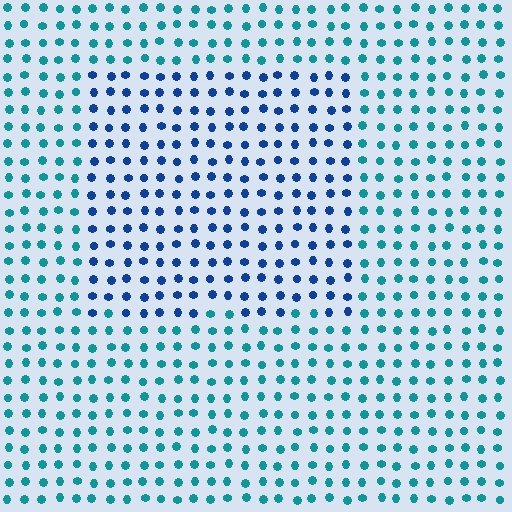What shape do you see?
I see a rectangle.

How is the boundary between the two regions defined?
The boundary is defined purely by a slight shift in hue (about 39 degrees). Spacing, size, and orientation are identical on both sides.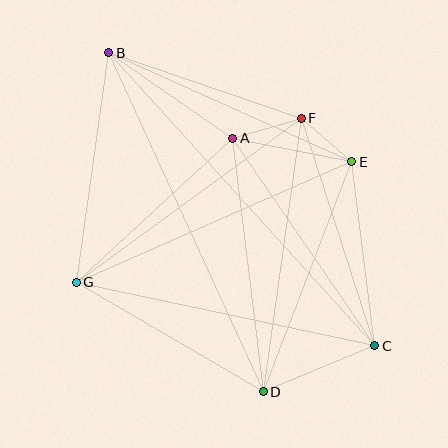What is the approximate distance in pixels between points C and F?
The distance between C and F is approximately 239 pixels.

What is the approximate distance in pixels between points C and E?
The distance between C and E is approximately 185 pixels.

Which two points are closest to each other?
Points E and F are closest to each other.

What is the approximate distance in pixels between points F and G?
The distance between F and G is approximately 279 pixels.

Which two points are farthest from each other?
Points B and C are farthest from each other.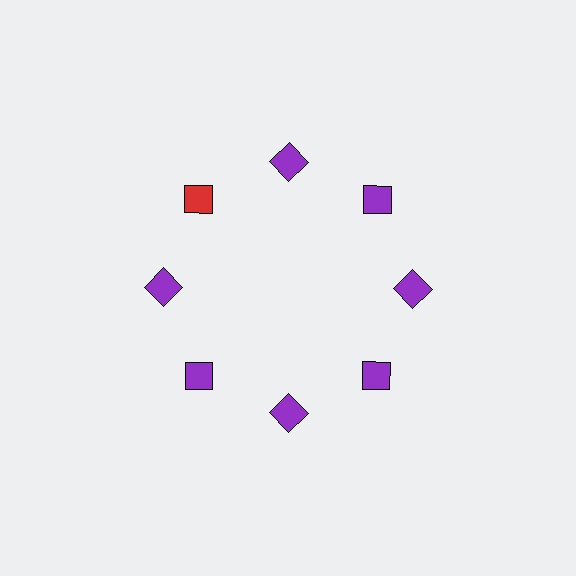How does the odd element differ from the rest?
It has a different color: red instead of purple.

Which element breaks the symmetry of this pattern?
The red diamond at roughly the 10 o'clock position breaks the symmetry. All other shapes are purple diamonds.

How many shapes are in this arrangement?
There are 8 shapes arranged in a ring pattern.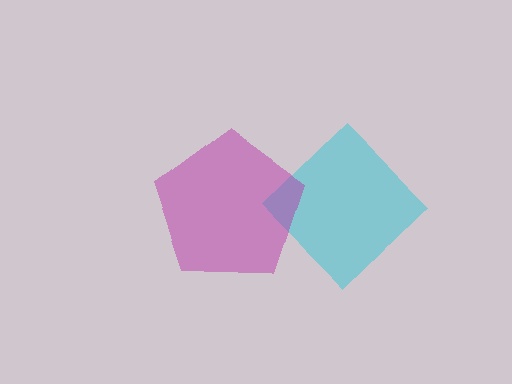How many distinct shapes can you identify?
There are 2 distinct shapes: a cyan diamond, a magenta pentagon.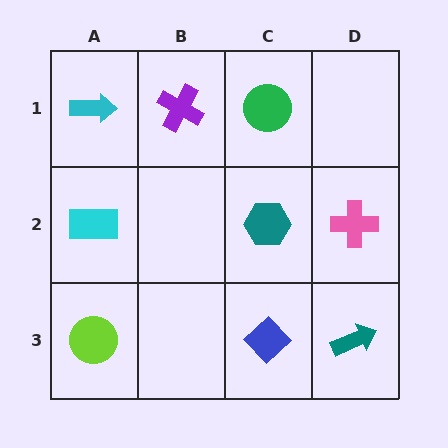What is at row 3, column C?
A blue diamond.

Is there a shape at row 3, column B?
No, that cell is empty.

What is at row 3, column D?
A teal arrow.